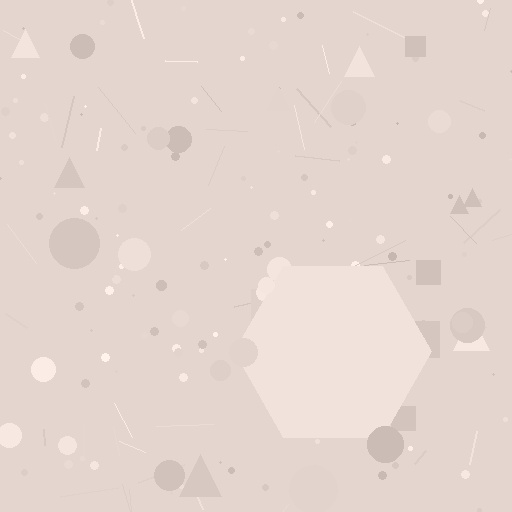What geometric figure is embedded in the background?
A hexagon is embedded in the background.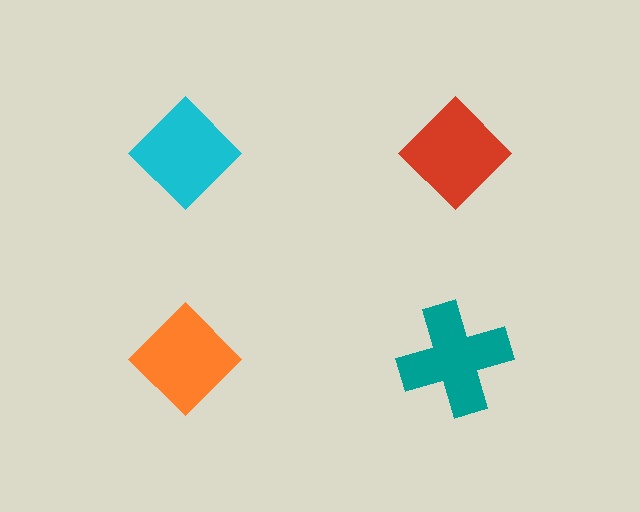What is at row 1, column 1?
A cyan diamond.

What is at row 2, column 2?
A teal cross.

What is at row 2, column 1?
An orange diamond.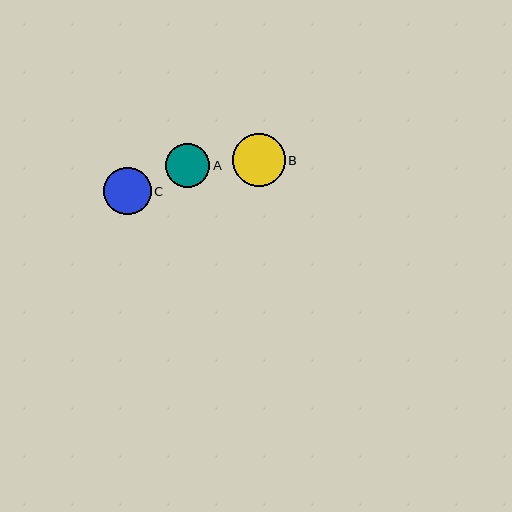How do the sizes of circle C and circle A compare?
Circle C and circle A are approximately the same size.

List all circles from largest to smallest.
From largest to smallest: B, C, A.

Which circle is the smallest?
Circle A is the smallest with a size of approximately 44 pixels.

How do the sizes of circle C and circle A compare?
Circle C and circle A are approximately the same size.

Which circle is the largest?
Circle B is the largest with a size of approximately 53 pixels.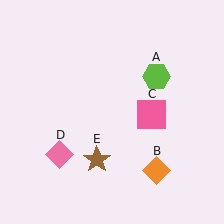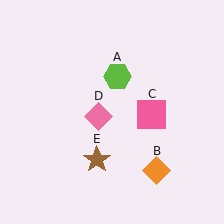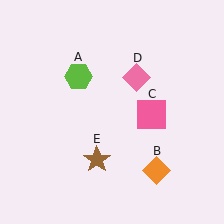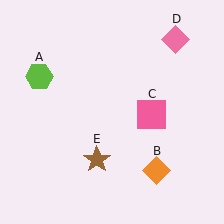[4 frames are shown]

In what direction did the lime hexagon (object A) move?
The lime hexagon (object A) moved left.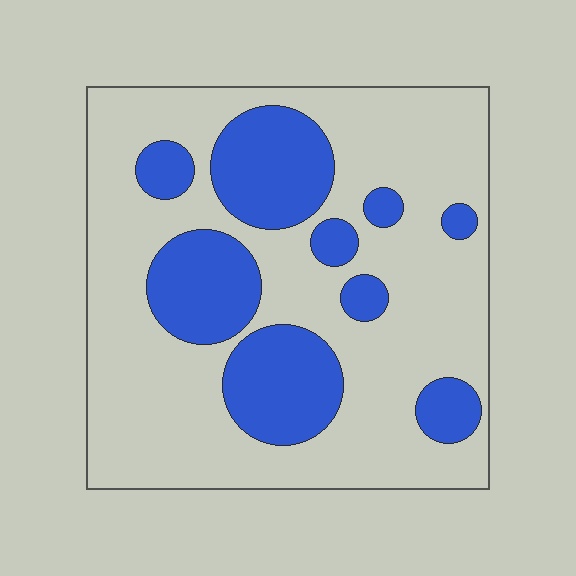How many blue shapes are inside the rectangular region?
9.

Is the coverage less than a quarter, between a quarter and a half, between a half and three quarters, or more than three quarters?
Between a quarter and a half.